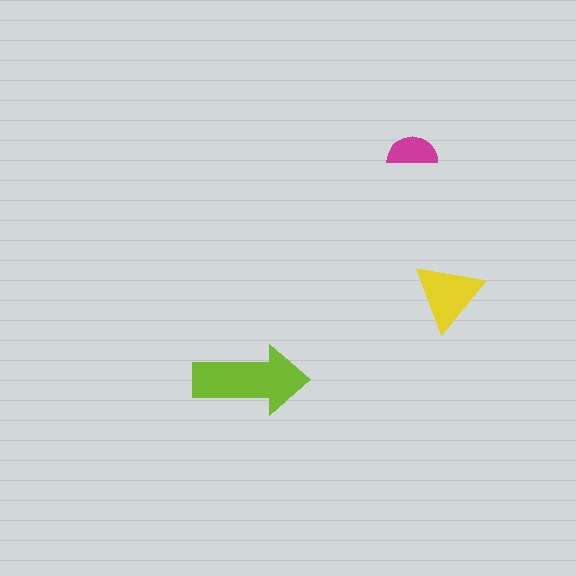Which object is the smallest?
The magenta semicircle.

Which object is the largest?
The lime arrow.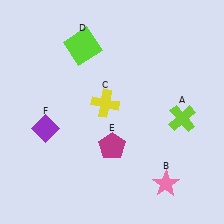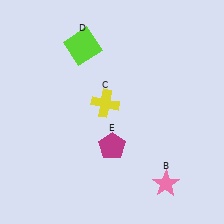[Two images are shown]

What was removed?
The lime cross (A), the purple diamond (F) were removed in Image 2.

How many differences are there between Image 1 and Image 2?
There are 2 differences between the two images.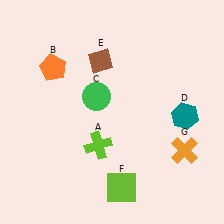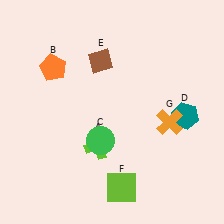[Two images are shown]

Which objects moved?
The objects that moved are: the green circle (C), the orange cross (G).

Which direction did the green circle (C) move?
The green circle (C) moved down.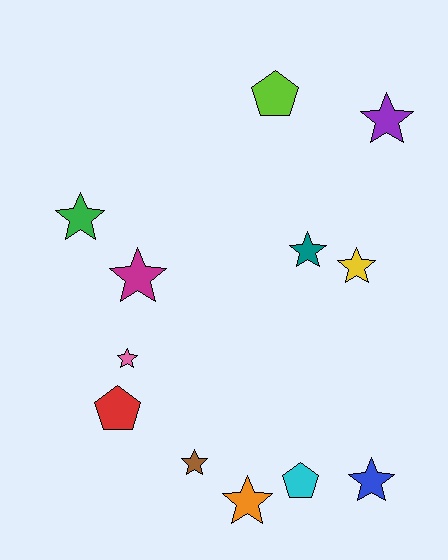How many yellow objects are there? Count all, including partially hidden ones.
There is 1 yellow object.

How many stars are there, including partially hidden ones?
There are 9 stars.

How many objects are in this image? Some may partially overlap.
There are 12 objects.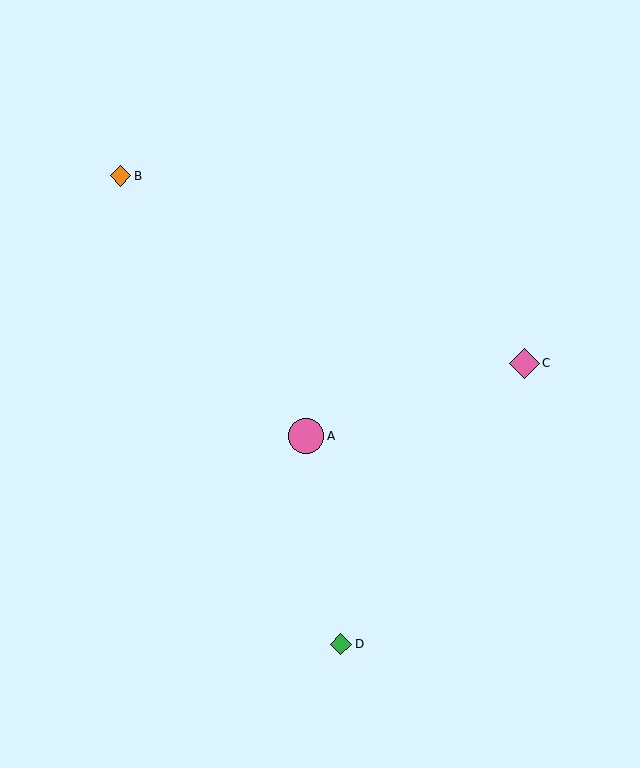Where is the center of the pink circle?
The center of the pink circle is at (306, 436).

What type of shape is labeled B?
Shape B is an orange diamond.